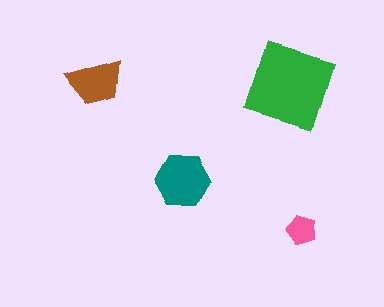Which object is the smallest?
The pink pentagon.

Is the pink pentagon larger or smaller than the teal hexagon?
Smaller.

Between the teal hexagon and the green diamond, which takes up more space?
The green diamond.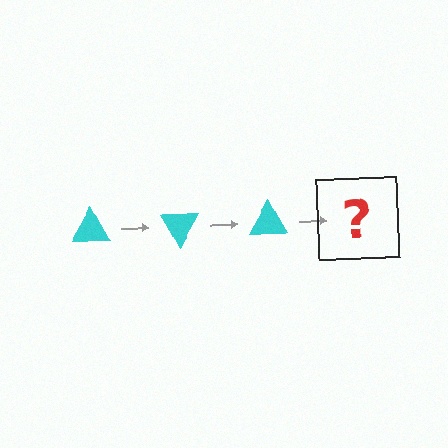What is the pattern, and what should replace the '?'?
The pattern is that the triangle rotates 60 degrees each step. The '?' should be a cyan triangle rotated 180 degrees.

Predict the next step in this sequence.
The next step is a cyan triangle rotated 180 degrees.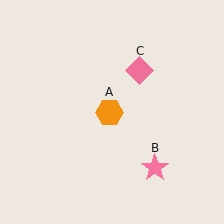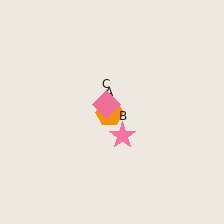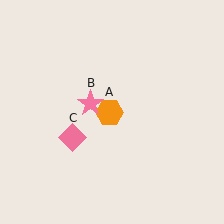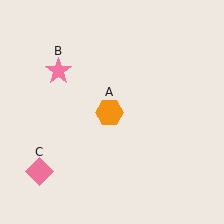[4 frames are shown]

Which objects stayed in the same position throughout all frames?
Orange hexagon (object A) remained stationary.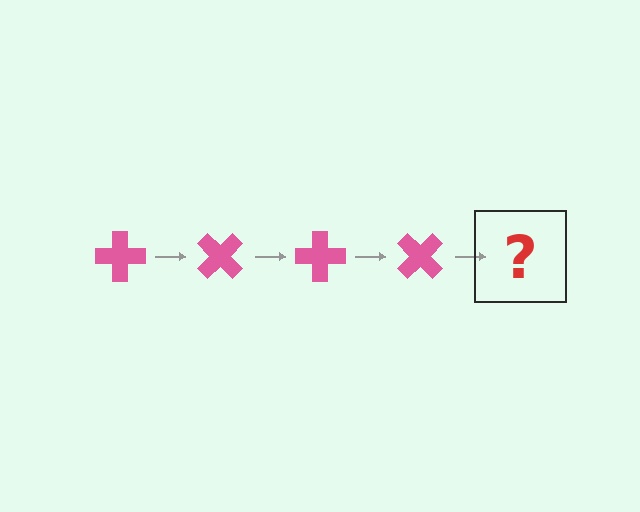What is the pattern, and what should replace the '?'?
The pattern is that the cross rotates 45 degrees each step. The '?' should be a pink cross rotated 180 degrees.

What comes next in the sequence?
The next element should be a pink cross rotated 180 degrees.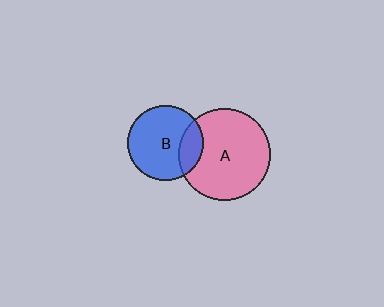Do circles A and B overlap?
Yes.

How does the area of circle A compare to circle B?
Approximately 1.5 times.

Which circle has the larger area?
Circle A (pink).